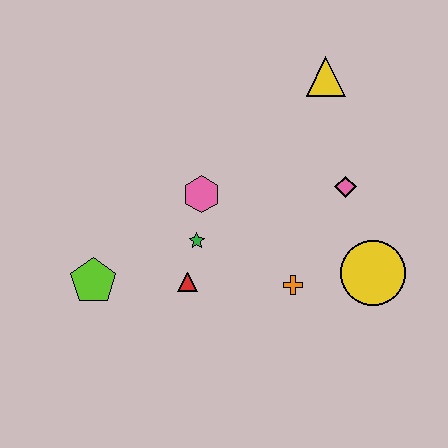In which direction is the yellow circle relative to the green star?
The yellow circle is to the right of the green star.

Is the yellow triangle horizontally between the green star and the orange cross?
No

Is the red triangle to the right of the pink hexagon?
No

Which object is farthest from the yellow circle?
The lime pentagon is farthest from the yellow circle.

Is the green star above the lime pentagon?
Yes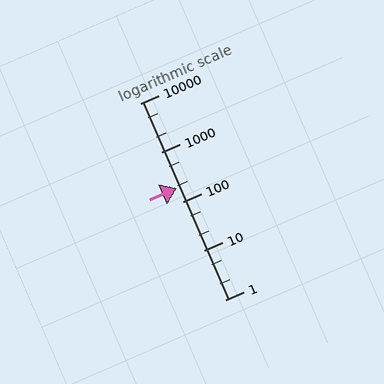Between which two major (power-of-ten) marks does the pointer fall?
The pointer is between 100 and 1000.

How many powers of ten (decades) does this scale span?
The scale spans 4 decades, from 1 to 10000.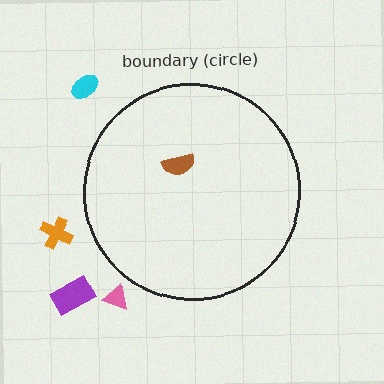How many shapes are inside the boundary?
1 inside, 4 outside.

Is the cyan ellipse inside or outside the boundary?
Outside.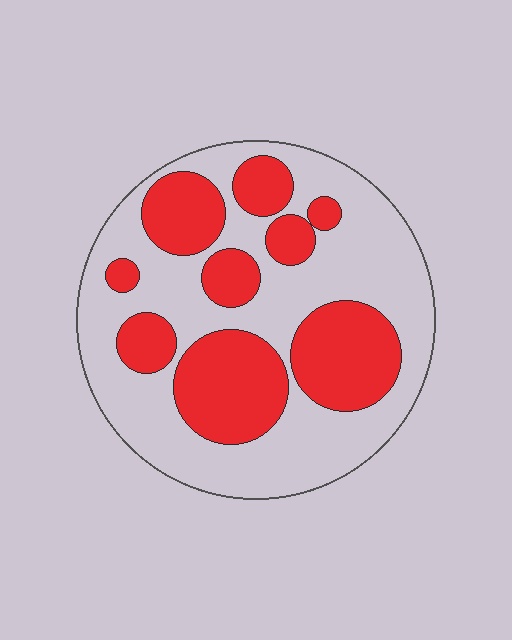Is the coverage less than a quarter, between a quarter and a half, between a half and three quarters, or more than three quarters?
Between a quarter and a half.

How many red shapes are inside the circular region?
9.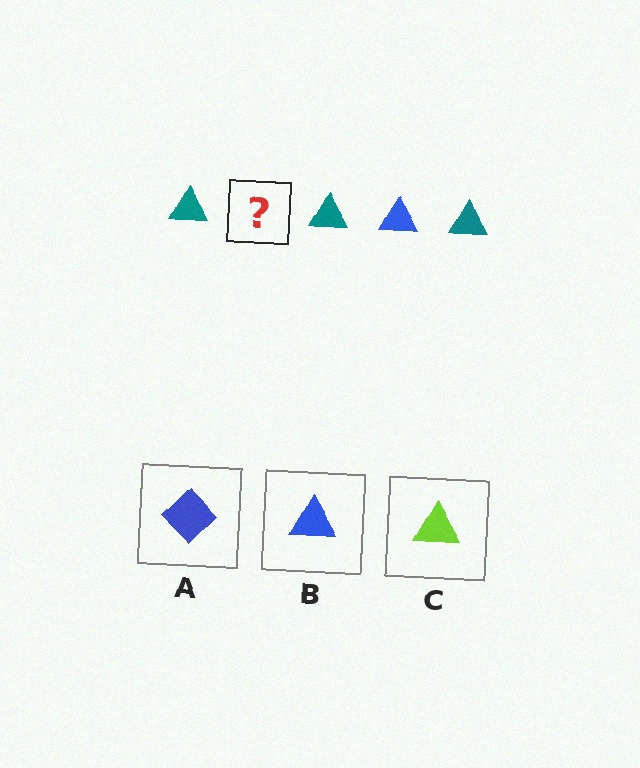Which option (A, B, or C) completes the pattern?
B.